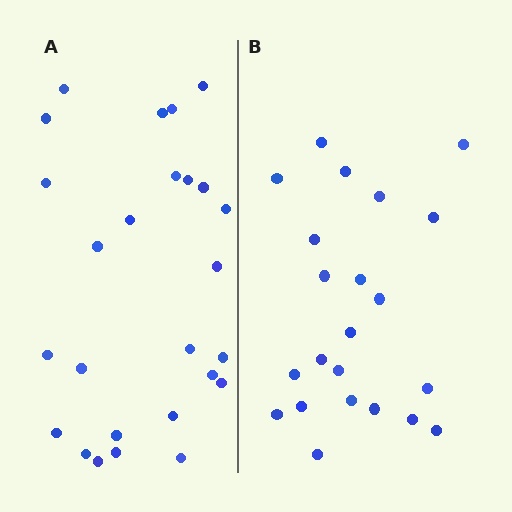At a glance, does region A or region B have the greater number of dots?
Region A (the left region) has more dots.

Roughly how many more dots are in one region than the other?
Region A has about 4 more dots than region B.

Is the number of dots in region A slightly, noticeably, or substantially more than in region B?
Region A has only slightly more — the two regions are fairly close. The ratio is roughly 1.2 to 1.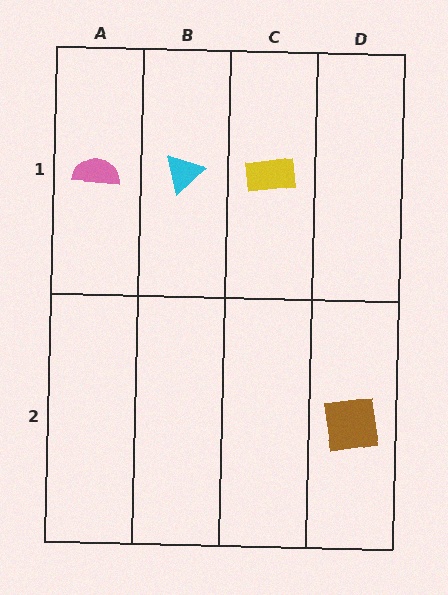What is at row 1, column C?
A yellow rectangle.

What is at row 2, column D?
A brown square.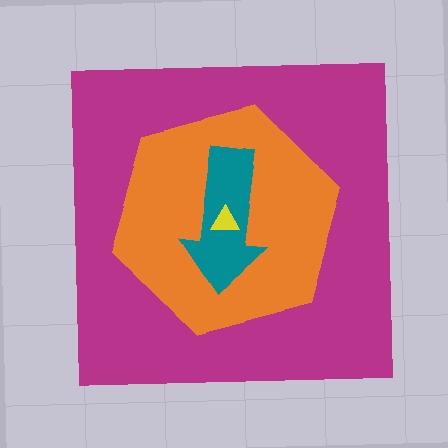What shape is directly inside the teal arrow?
The yellow triangle.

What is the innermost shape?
The yellow triangle.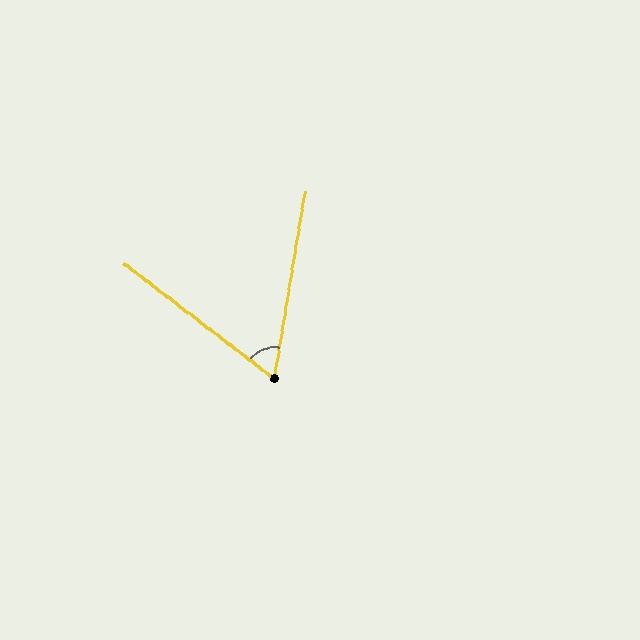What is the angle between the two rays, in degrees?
Approximately 62 degrees.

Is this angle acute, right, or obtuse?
It is acute.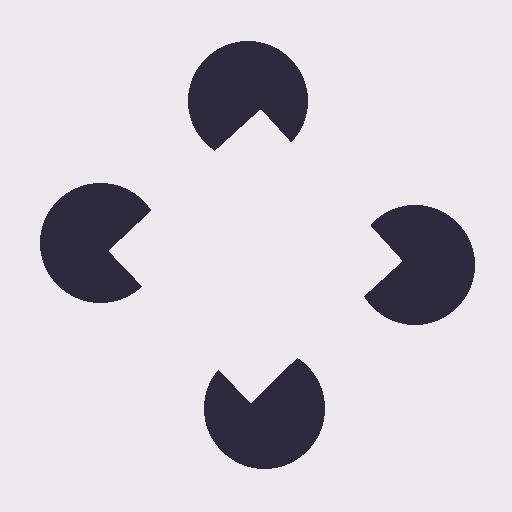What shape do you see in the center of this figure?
An illusory square — its edges are inferred from the aligned wedge cuts in the pac-man discs, not physically drawn.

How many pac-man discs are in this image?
There are 4 — one at each vertex of the illusory square.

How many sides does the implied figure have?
4 sides.